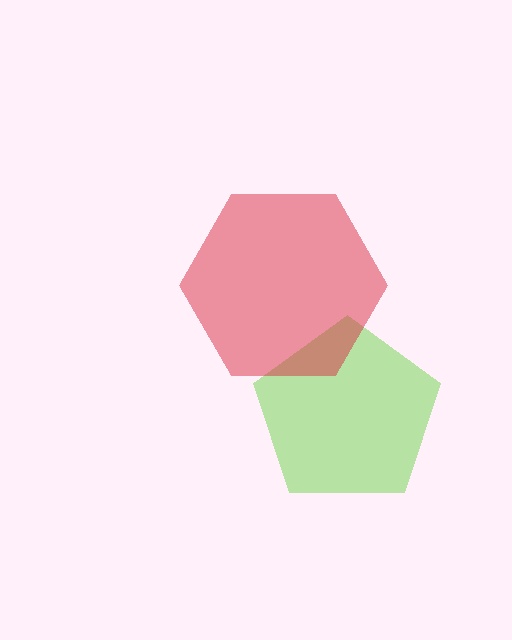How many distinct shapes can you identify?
There are 2 distinct shapes: a lime pentagon, a red hexagon.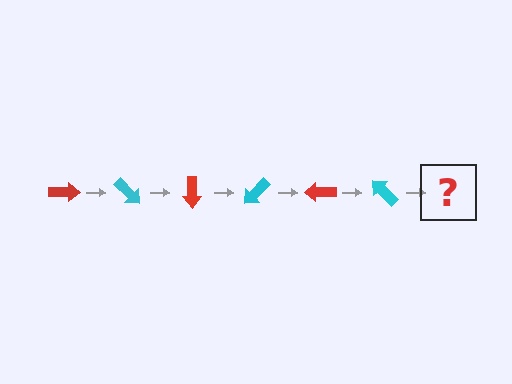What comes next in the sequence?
The next element should be a red arrow, rotated 270 degrees from the start.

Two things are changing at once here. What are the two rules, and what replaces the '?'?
The two rules are that it rotates 45 degrees each step and the color cycles through red and cyan. The '?' should be a red arrow, rotated 270 degrees from the start.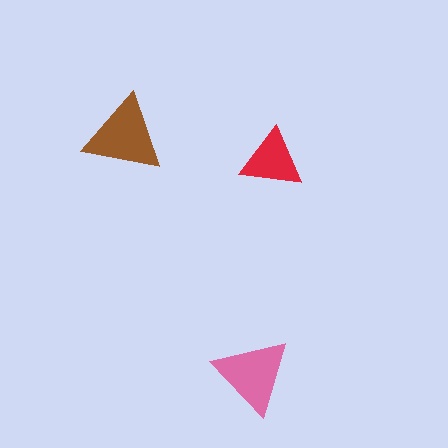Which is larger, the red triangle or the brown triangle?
The brown one.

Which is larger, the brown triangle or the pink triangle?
The brown one.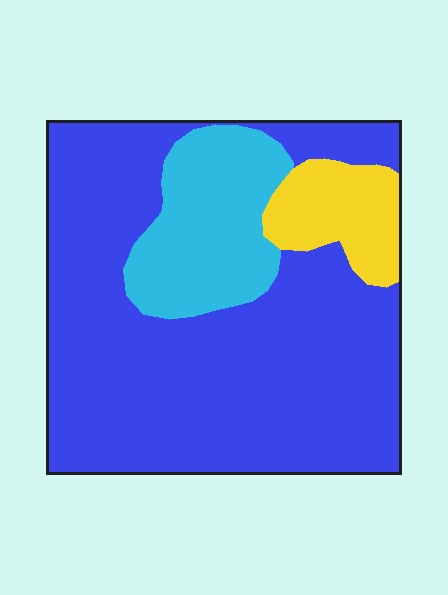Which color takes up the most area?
Blue, at roughly 70%.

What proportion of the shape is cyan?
Cyan covers about 20% of the shape.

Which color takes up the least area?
Yellow, at roughly 10%.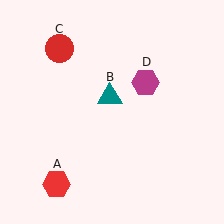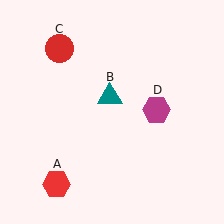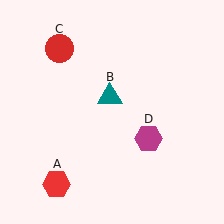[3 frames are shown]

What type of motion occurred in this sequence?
The magenta hexagon (object D) rotated clockwise around the center of the scene.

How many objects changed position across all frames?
1 object changed position: magenta hexagon (object D).